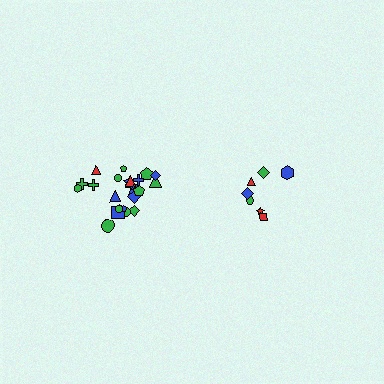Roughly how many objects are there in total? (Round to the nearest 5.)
Roughly 30 objects in total.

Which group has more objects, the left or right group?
The left group.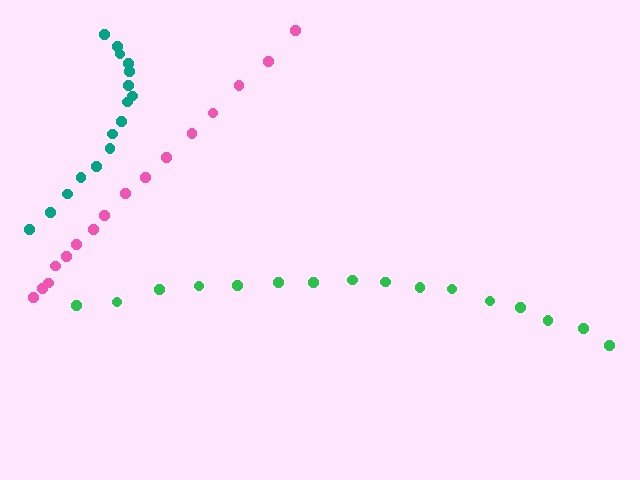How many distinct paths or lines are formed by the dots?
There are 3 distinct paths.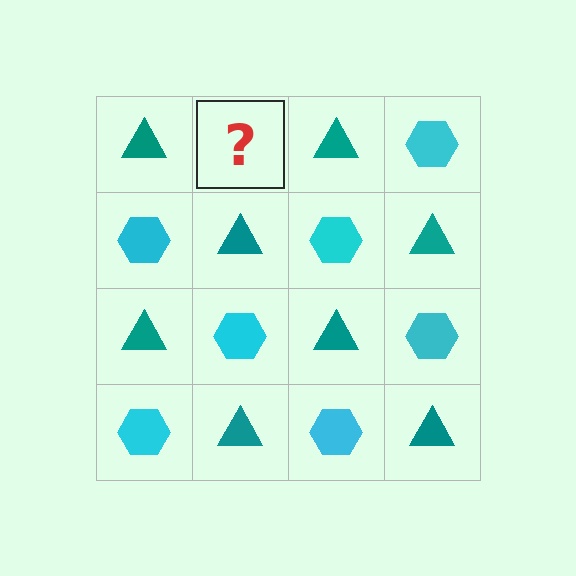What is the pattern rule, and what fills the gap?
The rule is that it alternates teal triangle and cyan hexagon in a checkerboard pattern. The gap should be filled with a cyan hexagon.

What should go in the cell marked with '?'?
The missing cell should contain a cyan hexagon.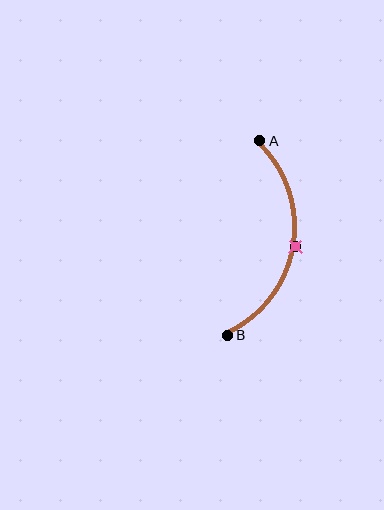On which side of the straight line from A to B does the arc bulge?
The arc bulges to the right of the straight line connecting A and B.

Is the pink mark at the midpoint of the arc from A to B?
Yes. The pink mark lies on the arc at equal arc-length from both A and B — it is the arc midpoint.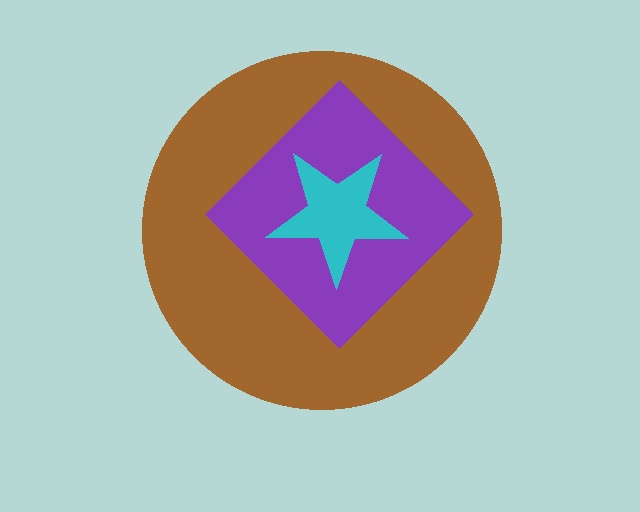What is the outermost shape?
The brown circle.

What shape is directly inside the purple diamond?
The cyan star.